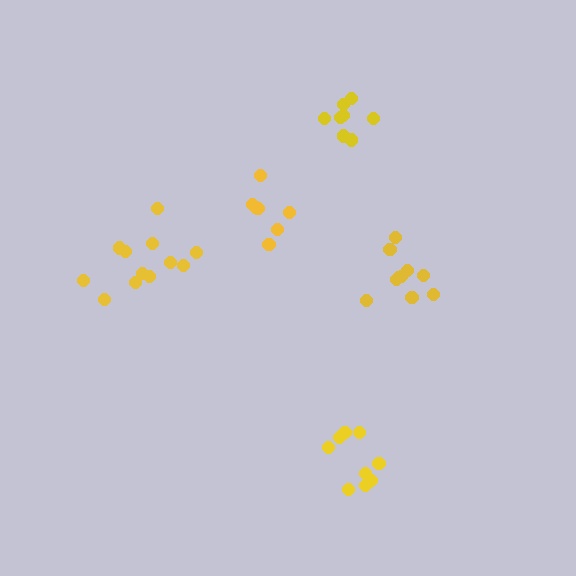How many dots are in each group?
Group 1: 12 dots, Group 2: 10 dots, Group 3: 9 dots, Group 4: 7 dots, Group 5: 8 dots (46 total).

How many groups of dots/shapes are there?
There are 5 groups.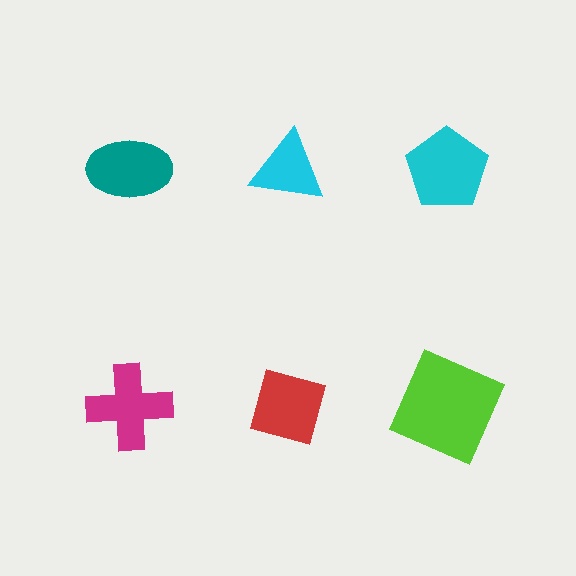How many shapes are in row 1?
3 shapes.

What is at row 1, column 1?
A teal ellipse.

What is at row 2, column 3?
A lime square.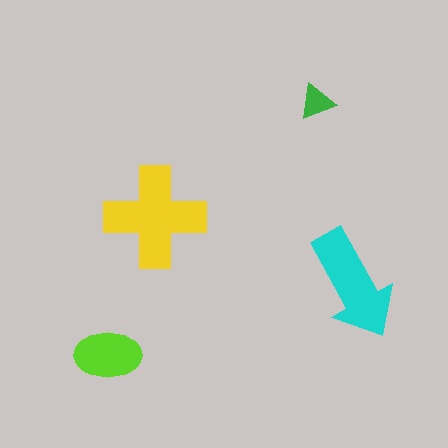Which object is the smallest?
The green triangle.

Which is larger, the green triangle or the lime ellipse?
The lime ellipse.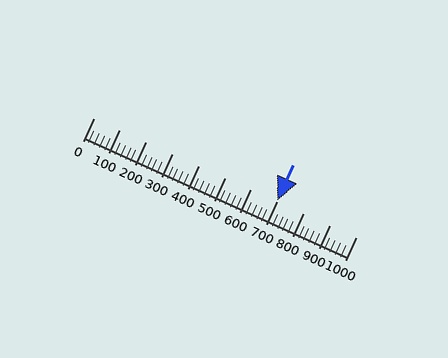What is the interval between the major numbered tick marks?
The major tick marks are spaced 100 units apart.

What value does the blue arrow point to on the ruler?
The blue arrow points to approximately 700.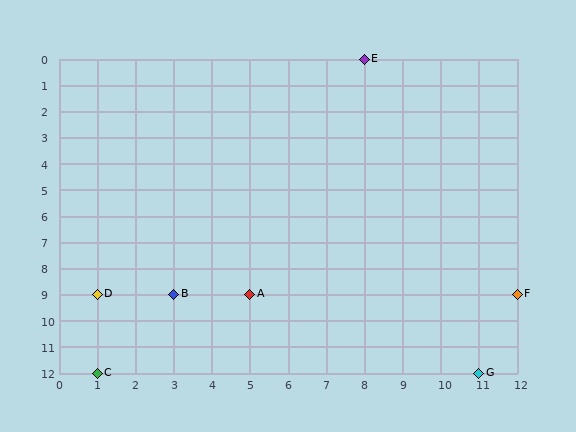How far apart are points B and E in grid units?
Points B and E are 5 columns and 9 rows apart (about 10.3 grid units diagonally).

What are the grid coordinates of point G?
Point G is at grid coordinates (11, 12).